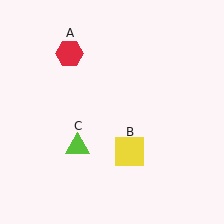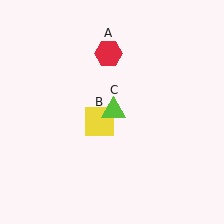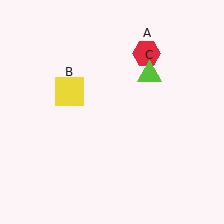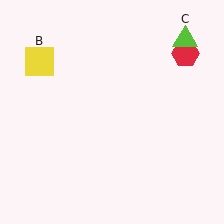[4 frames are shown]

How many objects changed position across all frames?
3 objects changed position: red hexagon (object A), yellow square (object B), lime triangle (object C).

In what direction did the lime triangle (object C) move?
The lime triangle (object C) moved up and to the right.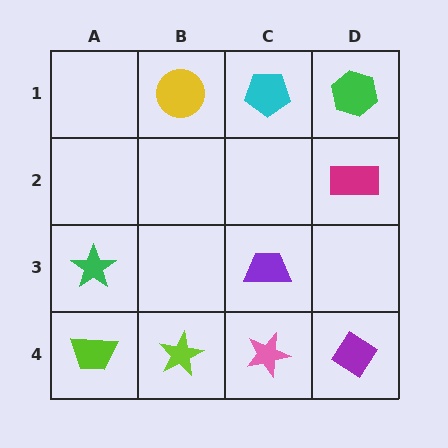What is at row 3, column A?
A green star.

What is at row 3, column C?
A purple trapezoid.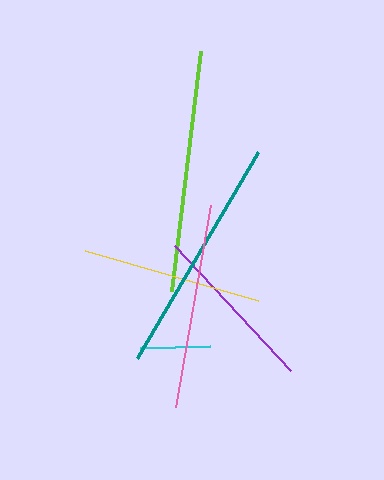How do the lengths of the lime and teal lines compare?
The lime and teal lines are approximately the same length.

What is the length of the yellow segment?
The yellow segment is approximately 180 pixels long.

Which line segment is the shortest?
The cyan line is the shortest at approximately 70 pixels.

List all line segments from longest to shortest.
From longest to shortest: lime, teal, pink, yellow, purple, cyan.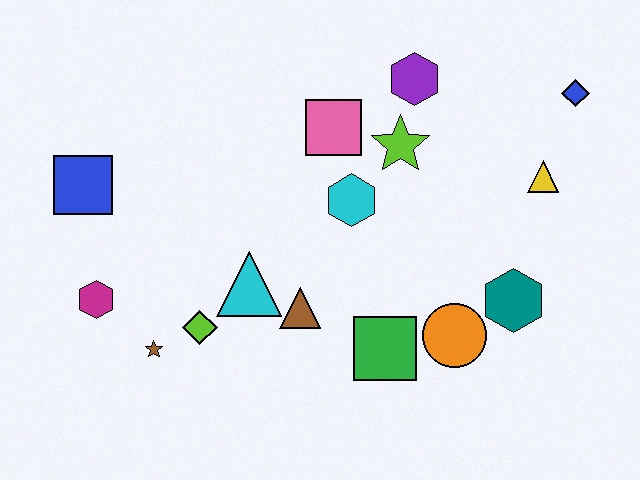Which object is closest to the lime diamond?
The brown star is closest to the lime diamond.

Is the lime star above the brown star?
Yes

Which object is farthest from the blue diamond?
The magenta hexagon is farthest from the blue diamond.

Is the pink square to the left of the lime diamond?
No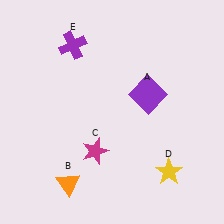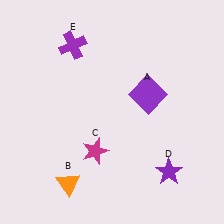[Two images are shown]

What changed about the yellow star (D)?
In Image 1, D is yellow. In Image 2, it changed to purple.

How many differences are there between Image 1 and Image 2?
There is 1 difference between the two images.